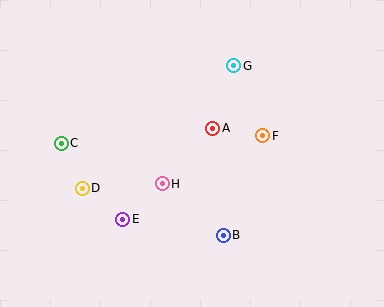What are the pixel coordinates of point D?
Point D is at (82, 188).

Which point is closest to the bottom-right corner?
Point B is closest to the bottom-right corner.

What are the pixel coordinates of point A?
Point A is at (213, 128).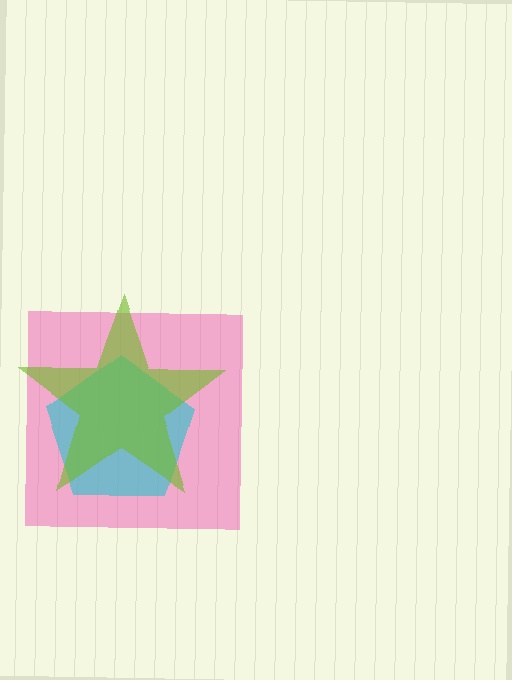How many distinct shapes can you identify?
There are 3 distinct shapes: a pink square, a cyan pentagon, a lime star.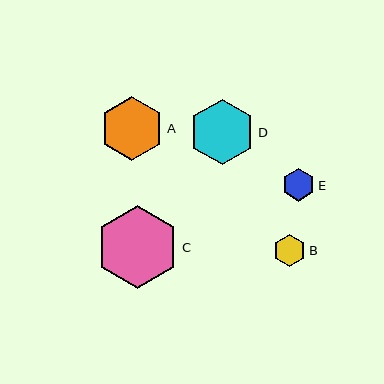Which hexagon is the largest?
Hexagon C is the largest with a size of approximately 83 pixels.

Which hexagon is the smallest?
Hexagon B is the smallest with a size of approximately 33 pixels.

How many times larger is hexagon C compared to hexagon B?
Hexagon C is approximately 2.5 times the size of hexagon B.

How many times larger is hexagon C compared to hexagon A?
Hexagon C is approximately 1.3 times the size of hexagon A.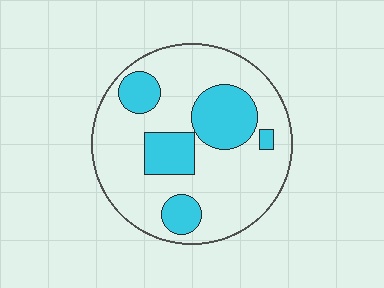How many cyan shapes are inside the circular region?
5.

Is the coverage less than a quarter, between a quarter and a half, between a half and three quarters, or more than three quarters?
Between a quarter and a half.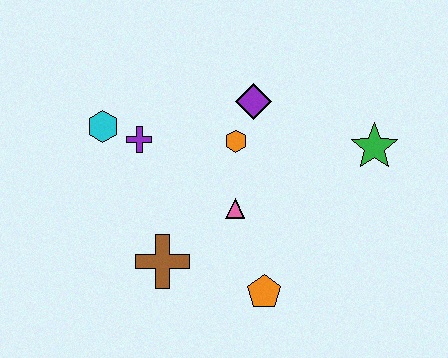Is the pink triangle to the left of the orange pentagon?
Yes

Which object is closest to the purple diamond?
The orange hexagon is closest to the purple diamond.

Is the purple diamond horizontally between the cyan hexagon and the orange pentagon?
Yes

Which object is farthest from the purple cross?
The green star is farthest from the purple cross.